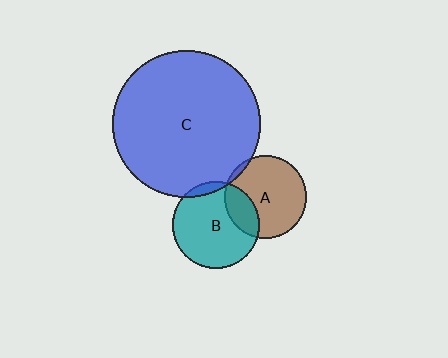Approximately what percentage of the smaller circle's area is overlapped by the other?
Approximately 5%.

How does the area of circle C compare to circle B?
Approximately 2.9 times.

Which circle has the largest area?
Circle C (blue).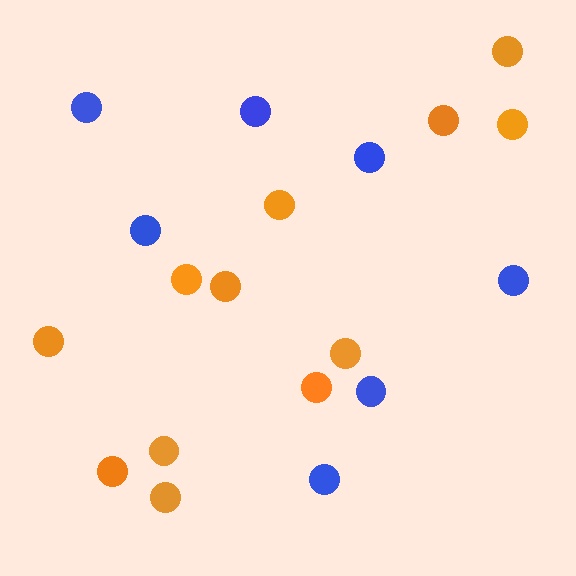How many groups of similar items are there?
There are 2 groups: one group of blue circles (7) and one group of orange circles (12).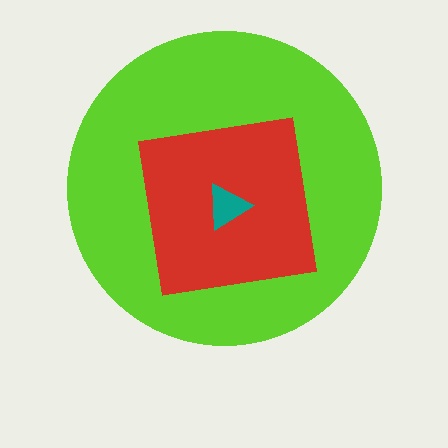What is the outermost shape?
The lime circle.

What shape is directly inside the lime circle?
The red square.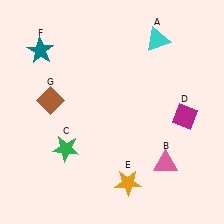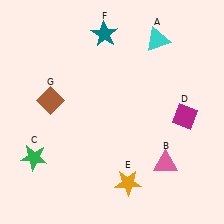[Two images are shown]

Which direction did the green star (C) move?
The green star (C) moved left.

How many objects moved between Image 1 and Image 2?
2 objects moved between the two images.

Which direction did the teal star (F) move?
The teal star (F) moved right.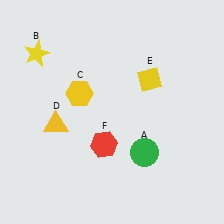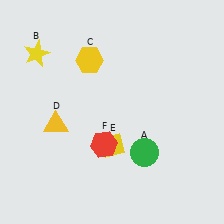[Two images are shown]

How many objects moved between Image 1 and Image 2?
2 objects moved between the two images.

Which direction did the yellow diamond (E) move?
The yellow diamond (E) moved down.